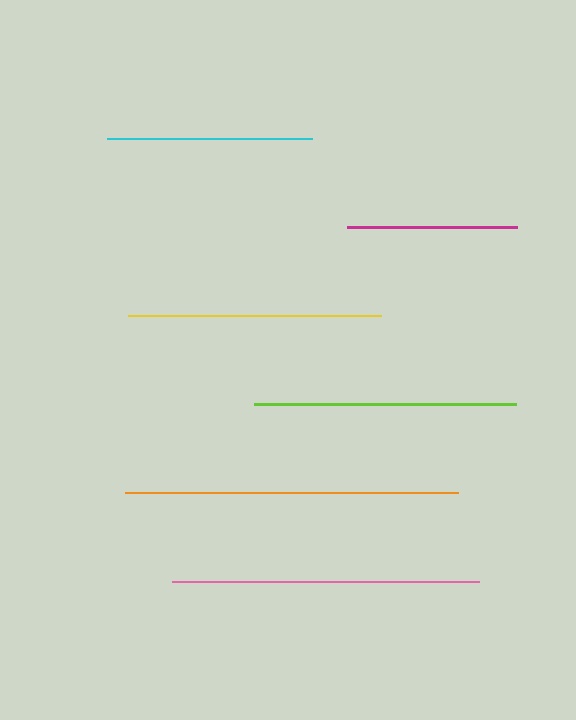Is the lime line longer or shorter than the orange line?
The orange line is longer than the lime line.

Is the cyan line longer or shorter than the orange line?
The orange line is longer than the cyan line.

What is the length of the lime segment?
The lime segment is approximately 262 pixels long.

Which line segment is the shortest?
The magenta line is the shortest at approximately 170 pixels.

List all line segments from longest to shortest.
From longest to shortest: orange, pink, lime, yellow, cyan, magenta.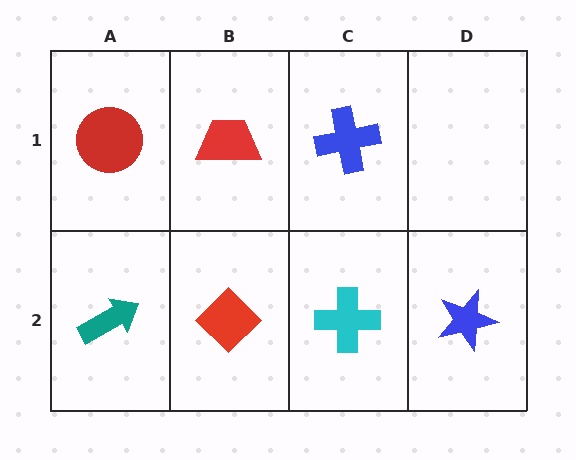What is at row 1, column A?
A red circle.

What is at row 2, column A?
A teal arrow.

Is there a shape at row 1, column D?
No, that cell is empty.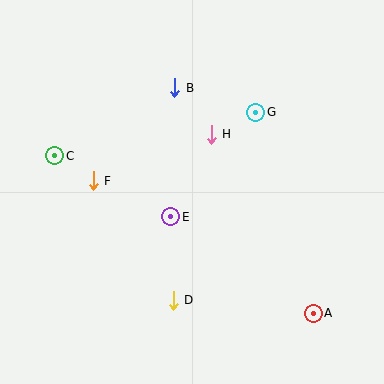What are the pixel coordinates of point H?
Point H is at (211, 134).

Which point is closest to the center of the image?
Point E at (171, 217) is closest to the center.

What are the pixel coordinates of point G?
Point G is at (256, 112).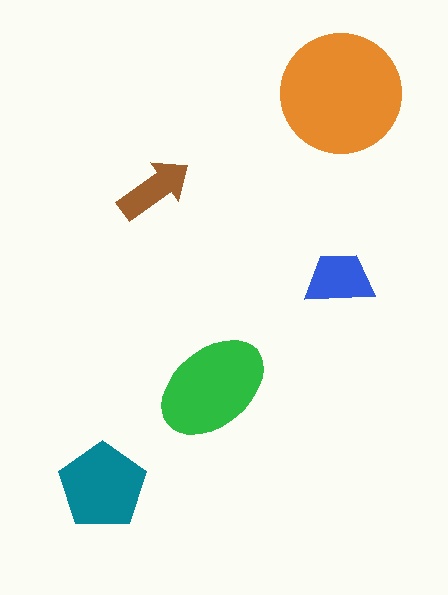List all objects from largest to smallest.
The orange circle, the green ellipse, the teal pentagon, the blue trapezoid, the brown arrow.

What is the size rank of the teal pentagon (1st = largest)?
3rd.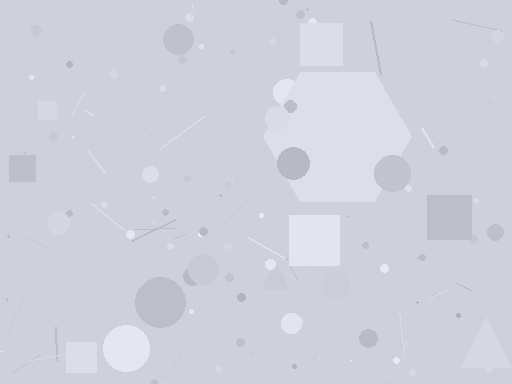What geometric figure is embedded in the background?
A hexagon is embedded in the background.